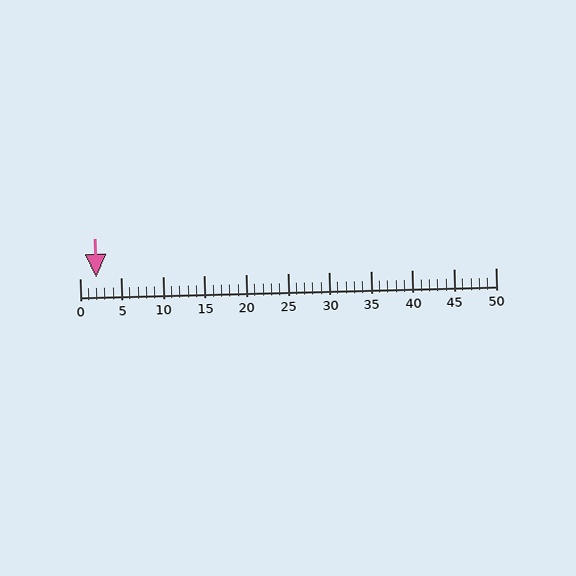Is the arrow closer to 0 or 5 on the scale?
The arrow is closer to 0.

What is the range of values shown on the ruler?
The ruler shows values from 0 to 50.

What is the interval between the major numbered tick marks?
The major tick marks are spaced 5 units apart.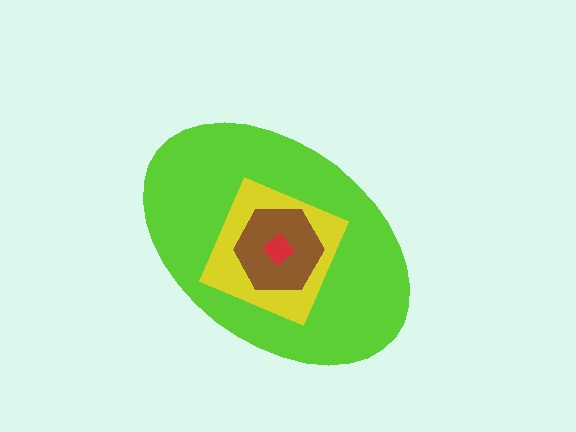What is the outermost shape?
The lime ellipse.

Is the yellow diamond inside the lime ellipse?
Yes.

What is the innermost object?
The red diamond.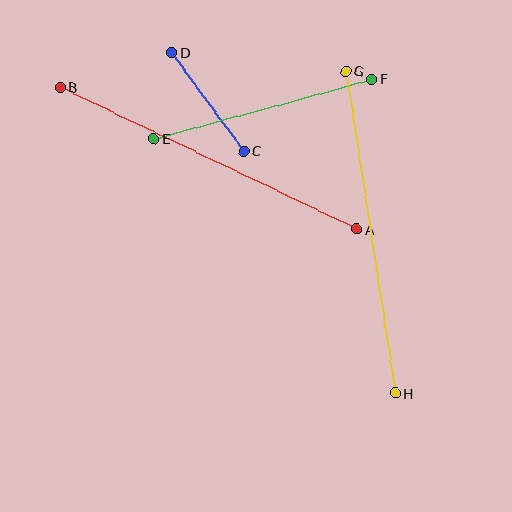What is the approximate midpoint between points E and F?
The midpoint is at approximately (263, 109) pixels.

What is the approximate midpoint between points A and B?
The midpoint is at approximately (208, 158) pixels.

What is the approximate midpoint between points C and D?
The midpoint is at approximately (208, 102) pixels.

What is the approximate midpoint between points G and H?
The midpoint is at approximately (370, 232) pixels.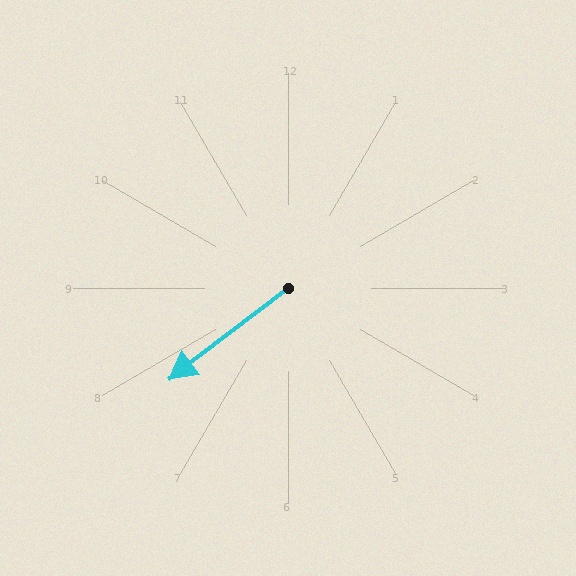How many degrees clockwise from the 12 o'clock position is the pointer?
Approximately 233 degrees.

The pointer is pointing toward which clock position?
Roughly 8 o'clock.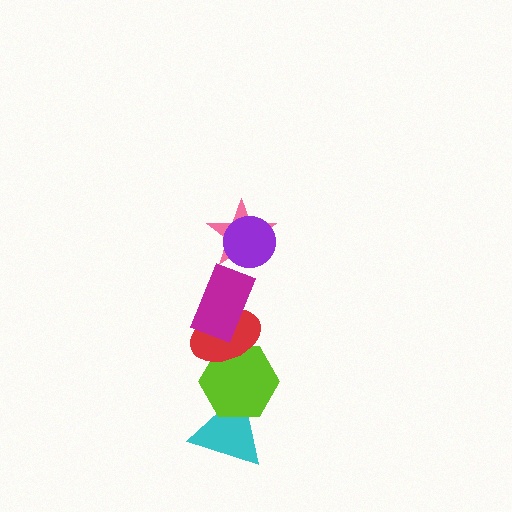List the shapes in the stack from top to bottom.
From top to bottom: the purple circle, the pink star, the magenta rectangle, the red ellipse, the lime hexagon, the cyan triangle.